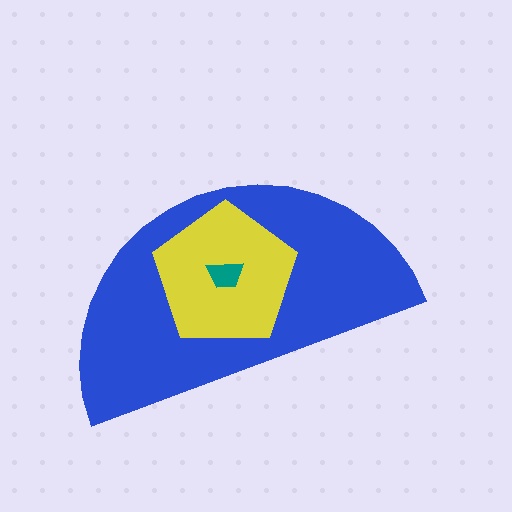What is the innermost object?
The teal trapezoid.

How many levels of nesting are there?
3.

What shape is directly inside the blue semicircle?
The yellow pentagon.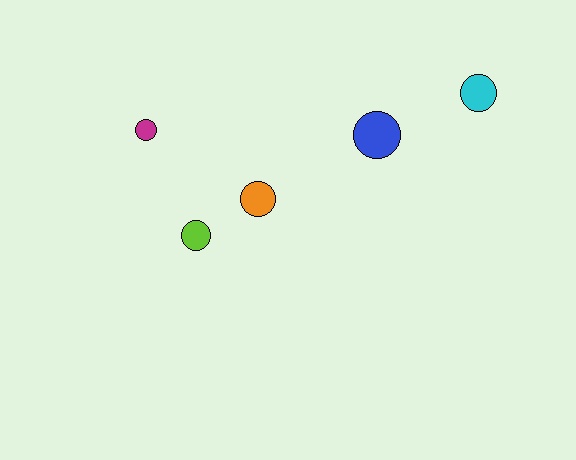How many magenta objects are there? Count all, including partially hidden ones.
There is 1 magenta object.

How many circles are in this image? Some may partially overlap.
There are 5 circles.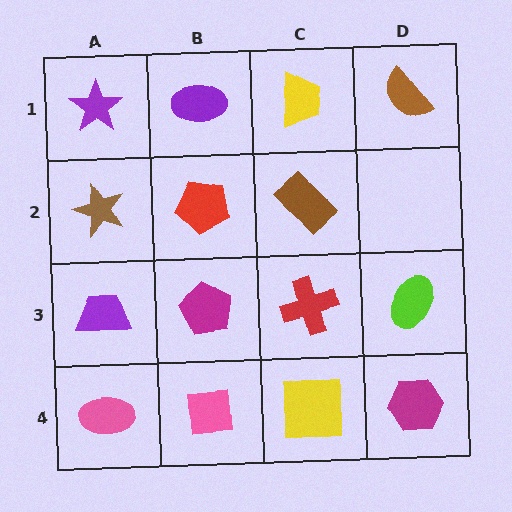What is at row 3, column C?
A red cross.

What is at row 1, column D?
A brown semicircle.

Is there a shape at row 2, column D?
No, that cell is empty.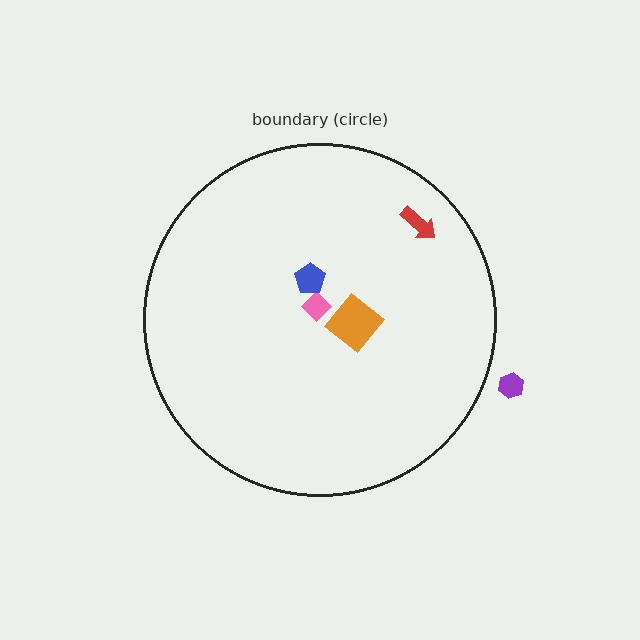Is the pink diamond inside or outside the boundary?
Inside.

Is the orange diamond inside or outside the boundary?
Inside.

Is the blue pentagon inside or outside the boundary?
Inside.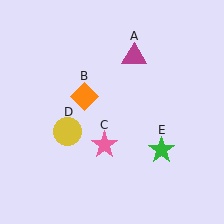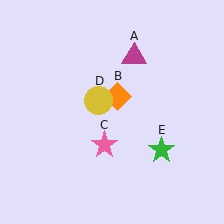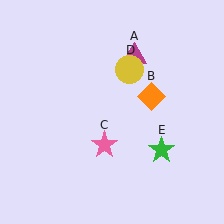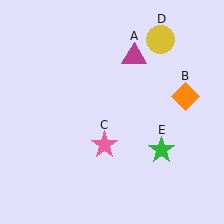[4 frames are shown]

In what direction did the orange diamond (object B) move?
The orange diamond (object B) moved right.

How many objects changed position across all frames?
2 objects changed position: orange diamond (object B), yellow circle (object D).